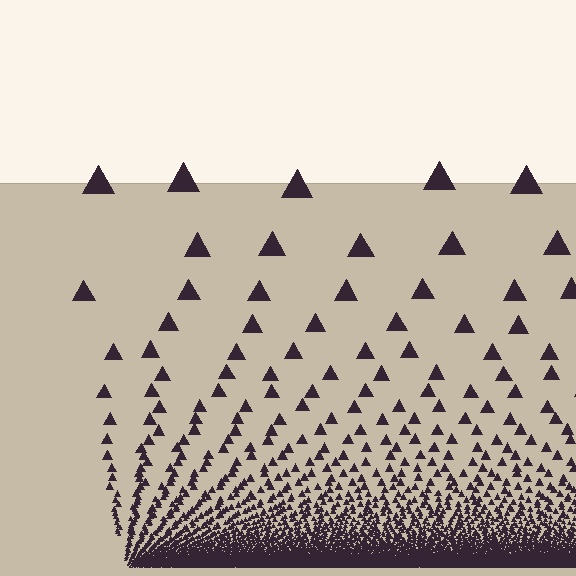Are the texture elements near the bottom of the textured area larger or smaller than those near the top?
Smaller. The gradient is inverted — elements near the bottom are smaller and denser.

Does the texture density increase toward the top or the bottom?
Density increases toward the bottom.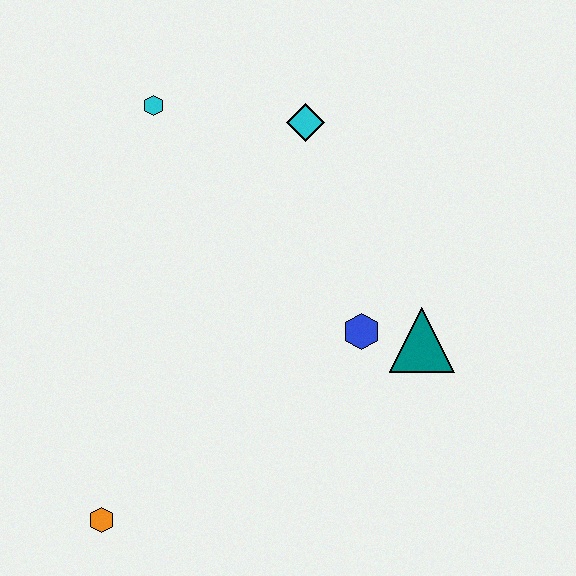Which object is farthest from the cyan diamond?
The orange hexagon is farthest from the cyan diamond.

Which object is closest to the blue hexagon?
The teal triangle is closest to the blue hexagon.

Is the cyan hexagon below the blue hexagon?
No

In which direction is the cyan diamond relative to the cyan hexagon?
The cyan diamond is to the right of the cyan hexagon.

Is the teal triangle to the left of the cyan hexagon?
No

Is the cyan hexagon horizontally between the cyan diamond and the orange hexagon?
Yes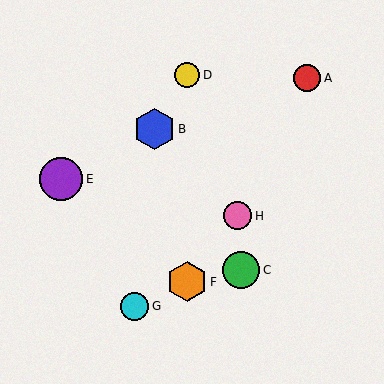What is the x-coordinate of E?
Object E is at x≈61.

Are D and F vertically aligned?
Yes, both are at x≈187.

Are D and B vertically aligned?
No, D is at x≈187 and B is at x≈154.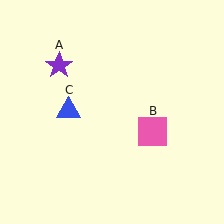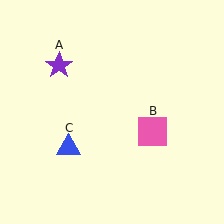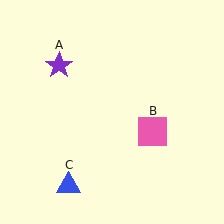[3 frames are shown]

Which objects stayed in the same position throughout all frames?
Purple star (object A) and pink square (object B) remained stationary.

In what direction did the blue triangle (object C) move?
The blue triangle (object C) moved down.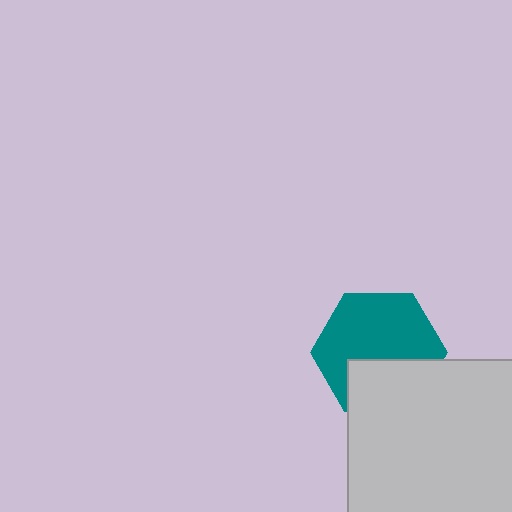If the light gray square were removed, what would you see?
You would see the complete teal hexagon.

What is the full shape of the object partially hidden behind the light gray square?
The partially hidden object is a teal hexagon.